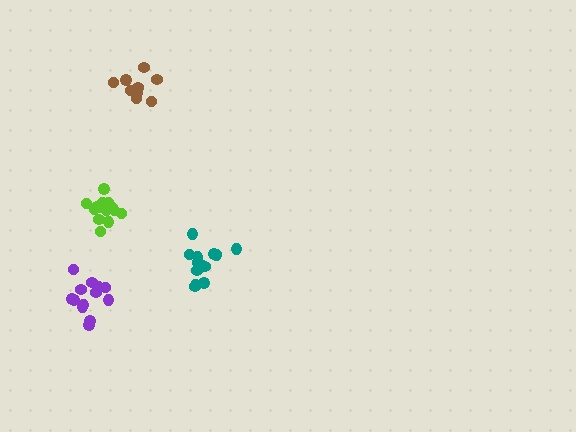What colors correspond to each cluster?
The clusters are colored: purple, brown, lime, teal.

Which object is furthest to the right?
The teal cluster is rightmost.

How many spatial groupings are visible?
There are 4 spatial groupings.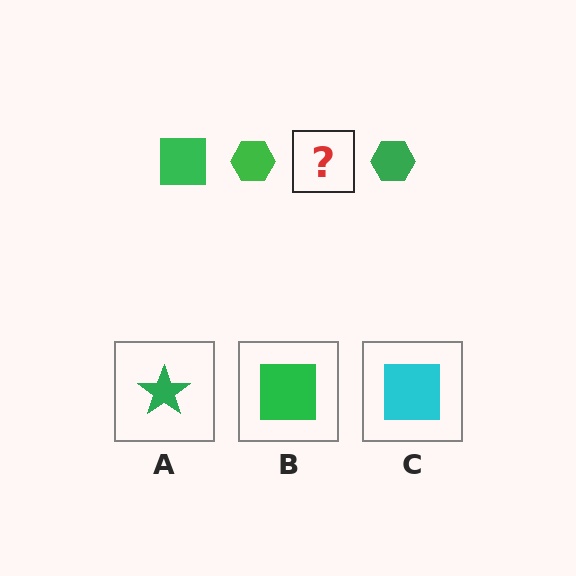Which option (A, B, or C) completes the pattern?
B.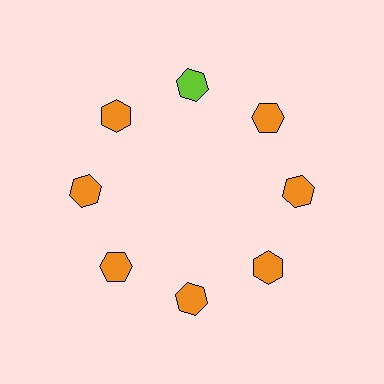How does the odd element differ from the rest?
It has a different color: lime instead of orange.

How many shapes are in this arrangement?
There are 8 shapes arranged in a ring pattern.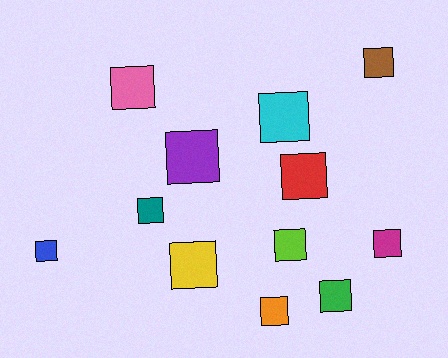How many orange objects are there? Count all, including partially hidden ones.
There is 1 orange object.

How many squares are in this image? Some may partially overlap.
There are 12 squares.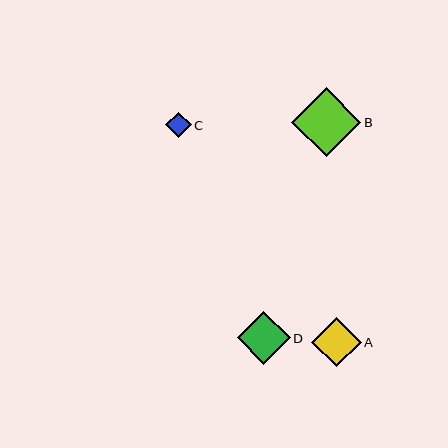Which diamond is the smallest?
Diamond C is the smallest with a size of approximately 25 pixels.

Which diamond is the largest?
Diamond B is the largest with a size of approximately 69 pixels.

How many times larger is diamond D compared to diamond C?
Diamond D is approximately 2.1 times the size of diamond C.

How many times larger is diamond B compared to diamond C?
Diamond B is approximately 2.7 times the size of diamond C.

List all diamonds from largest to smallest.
From largest to smallest: B, D, A, C.